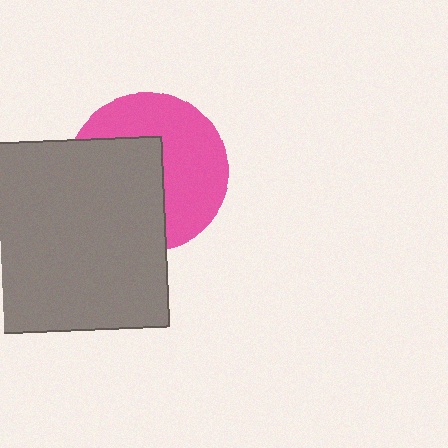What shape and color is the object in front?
The object in front is a gray rectangle.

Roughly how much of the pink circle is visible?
About half of it is visible (roughly 53%).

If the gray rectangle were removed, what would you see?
You would see the complete pink circle.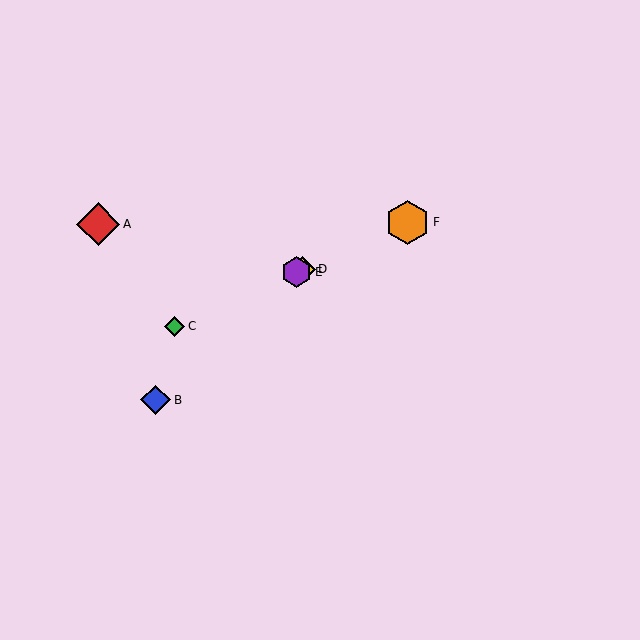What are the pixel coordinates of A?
Object A is at (98, 224).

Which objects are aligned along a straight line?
Objects C, D, E, F are aligned along a straight line.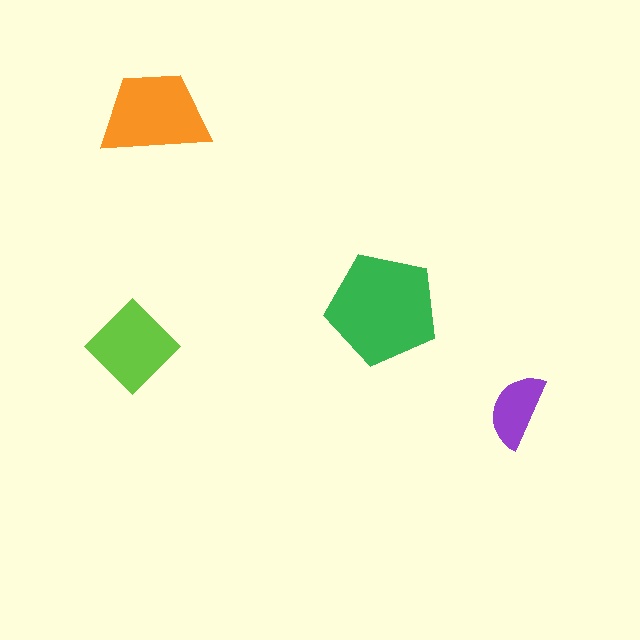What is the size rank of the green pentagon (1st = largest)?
1st.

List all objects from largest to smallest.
The green pentagon, the orange trapezoid, the lime diamond, the purple semicircle.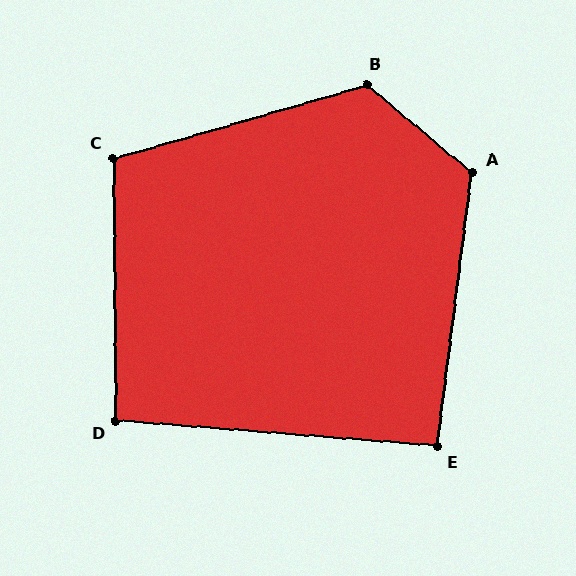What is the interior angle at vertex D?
Approximately 95 degrees (approximately right).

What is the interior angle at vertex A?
Approximately 122 degrees (obtuse).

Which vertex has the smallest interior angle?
E, at approximately 93 degrees.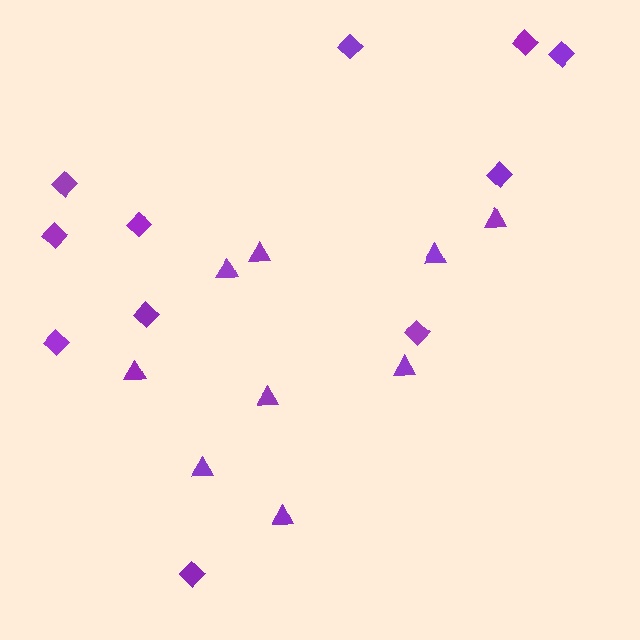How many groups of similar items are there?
There are 2 groups: one group of diamonds (11) and one group of triangles (9).